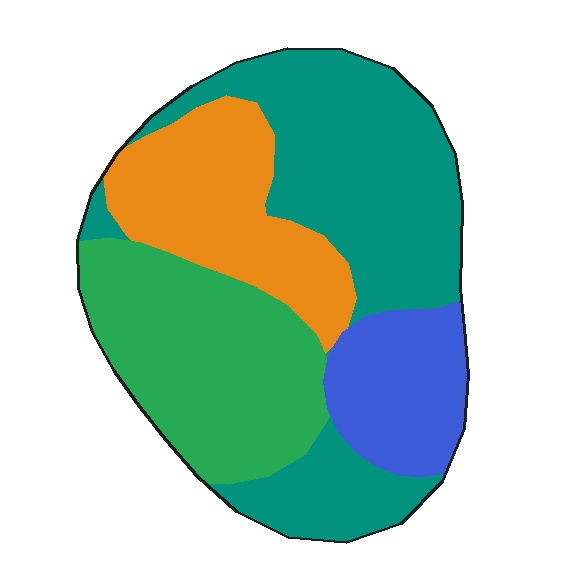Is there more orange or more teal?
Teal.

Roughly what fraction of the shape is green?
Green covers 27% of the shape.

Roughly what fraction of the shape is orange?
Orange covers around 20% of the shape.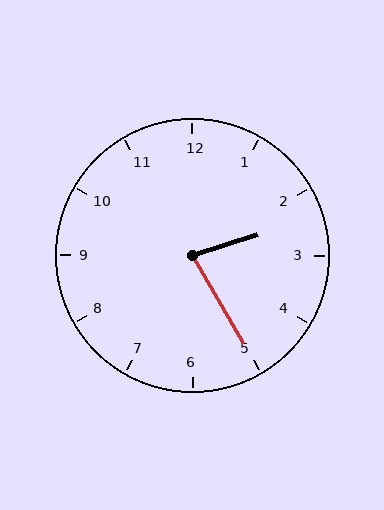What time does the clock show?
2:25.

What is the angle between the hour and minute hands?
Approximately 78 degrees.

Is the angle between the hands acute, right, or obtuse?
It is acute.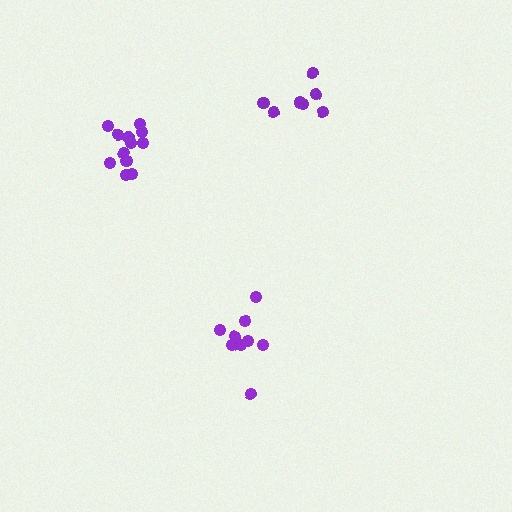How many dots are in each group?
Group 1: 9 dots, Group 2: 12 dots, Group 3: 7 dots (28 total).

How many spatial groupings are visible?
There are 3 spatial groupings.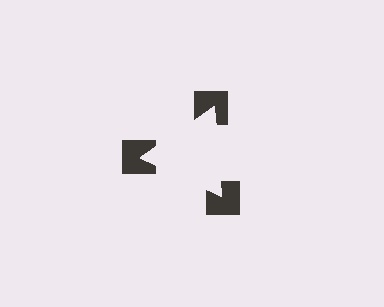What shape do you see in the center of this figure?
An illusory triangle — its edges are inferred from the aligned wedge cuts in the notched squares, not physically drawn.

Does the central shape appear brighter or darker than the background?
It typically appears slightly brighter than the background, even though no actual brightness change is drawn.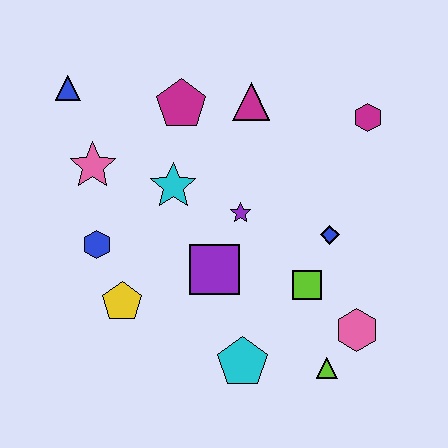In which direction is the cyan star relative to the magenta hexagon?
The cyan star is to the left of the magenta hexagon.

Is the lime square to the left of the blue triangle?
No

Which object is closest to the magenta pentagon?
The magenta triangle is closest to the magenta pentagon.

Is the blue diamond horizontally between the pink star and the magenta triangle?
No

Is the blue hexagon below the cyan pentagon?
No